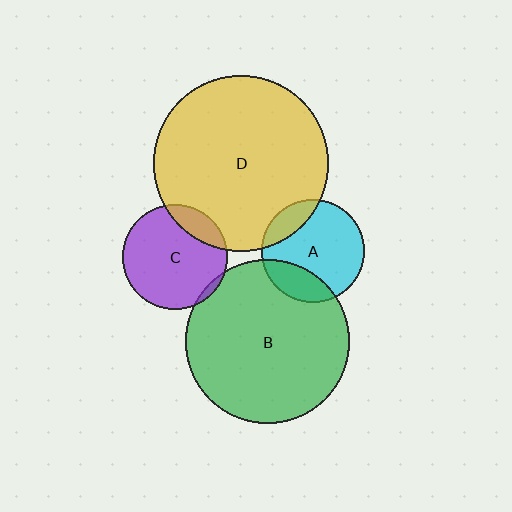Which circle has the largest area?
Circle D (yellow).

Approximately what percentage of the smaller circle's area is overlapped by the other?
Approximately 15%.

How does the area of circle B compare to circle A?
Approximately 2.5 times.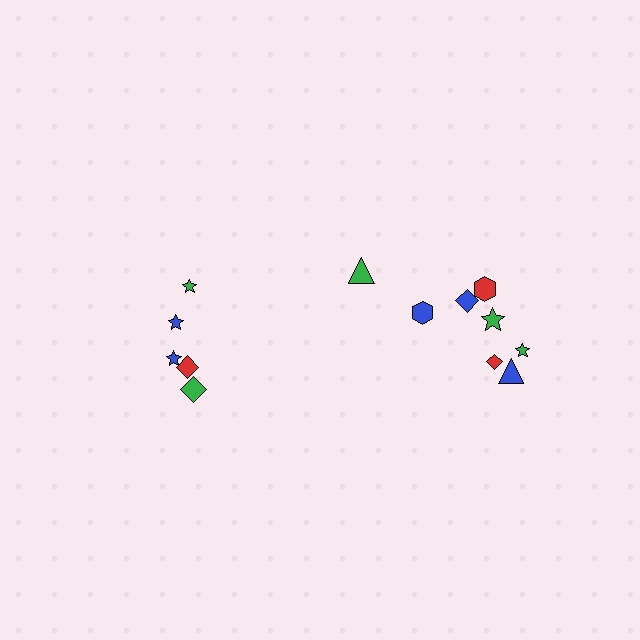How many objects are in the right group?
There are 8 objects.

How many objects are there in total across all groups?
There are 13 objects.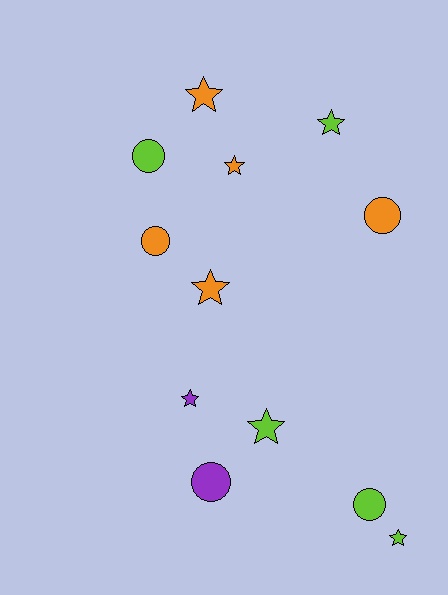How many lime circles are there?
There are 2 lime circles.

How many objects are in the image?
There are 12 objects.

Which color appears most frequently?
Orange, with 5 objects.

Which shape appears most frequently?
Star, with 7 objects.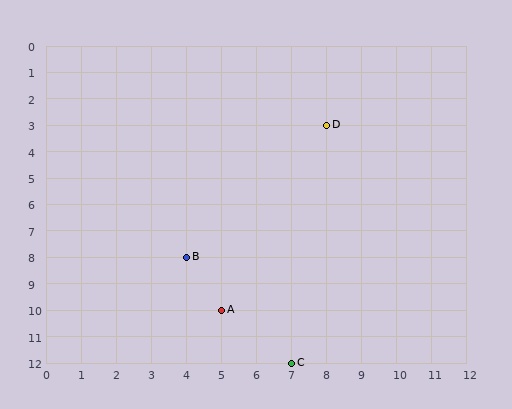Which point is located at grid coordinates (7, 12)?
Point C is at (7, 12).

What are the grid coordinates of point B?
Point B is at grid coordinates (4, 8).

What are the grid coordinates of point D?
Point D is at grid coordinates (8, 3).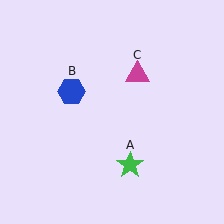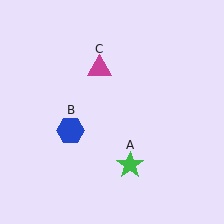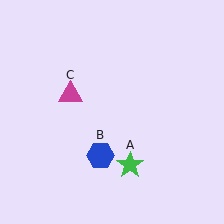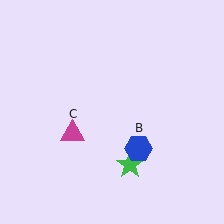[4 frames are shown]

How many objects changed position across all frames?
2 objects changed position: blue hexagon (object B), magenta triangle (object C).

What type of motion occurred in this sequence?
The blue hexagon (object B), magenta triangle (object C) rotated counterclockwise around the center of the scene.